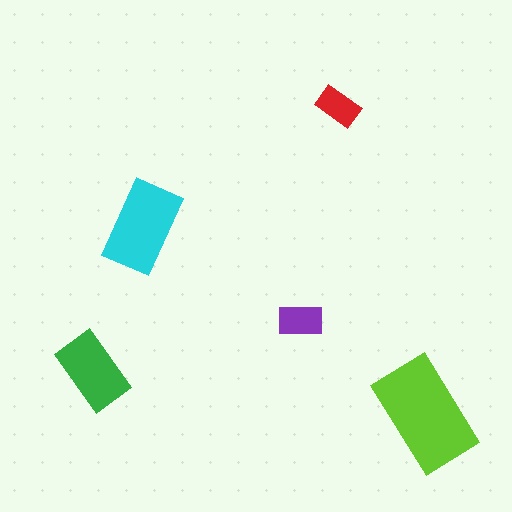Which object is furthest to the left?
The green rectangle is leftmost.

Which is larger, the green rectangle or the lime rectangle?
The lime one.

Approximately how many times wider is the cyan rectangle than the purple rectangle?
About 2 times wider.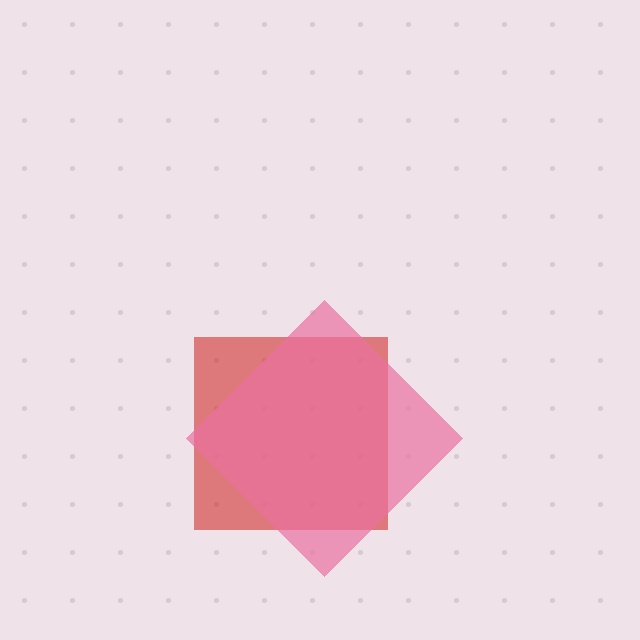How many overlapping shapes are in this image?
There are 2 overlapping shapes in the image.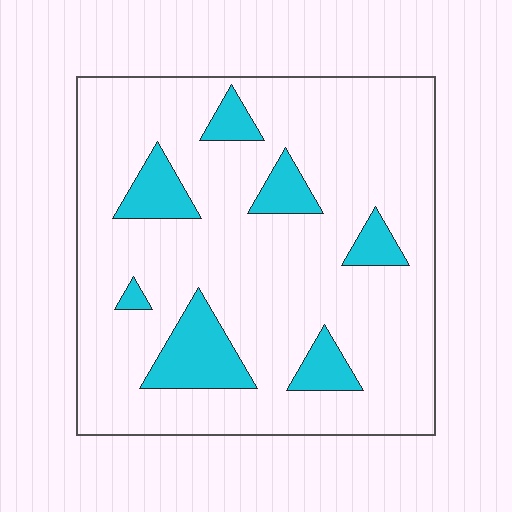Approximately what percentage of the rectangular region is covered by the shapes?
Approximately 15%.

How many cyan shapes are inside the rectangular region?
7.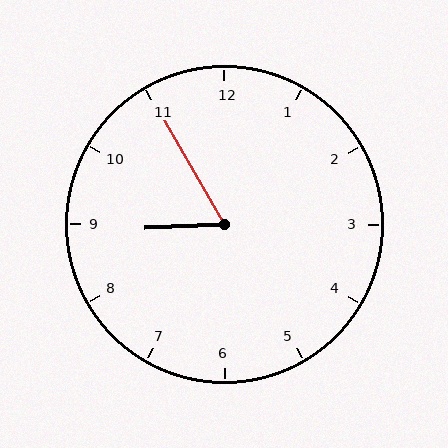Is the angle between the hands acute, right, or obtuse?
It is acute.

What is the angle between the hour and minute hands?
Approximately 62 degrees.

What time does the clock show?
8:55.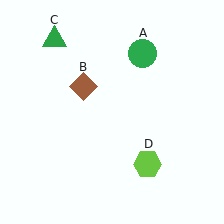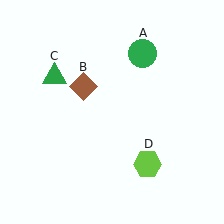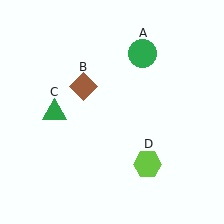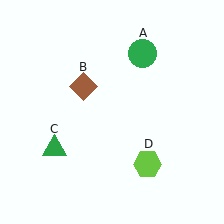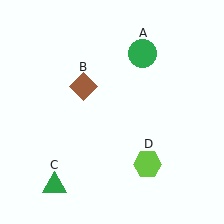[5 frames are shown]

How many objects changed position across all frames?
1 object changed position: green triangle (object C).